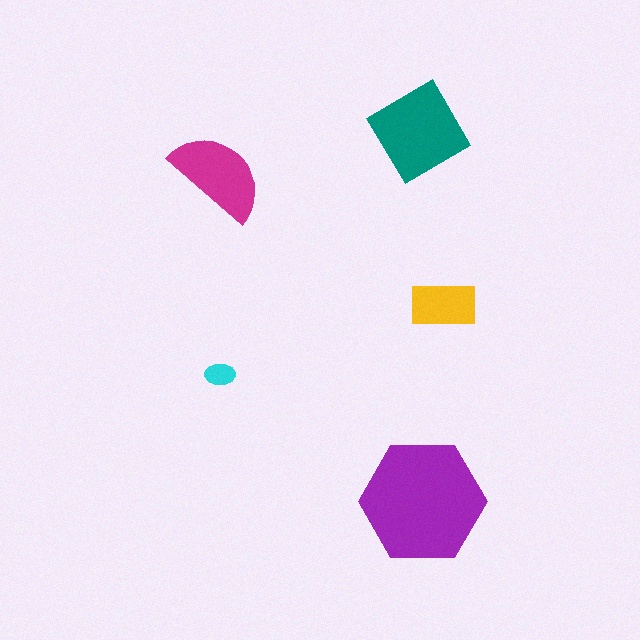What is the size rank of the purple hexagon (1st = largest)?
1st.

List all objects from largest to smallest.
The purple hexagon, the teal diamond, the magenta semicircle, the yellow rectangle, the cyan ellipse.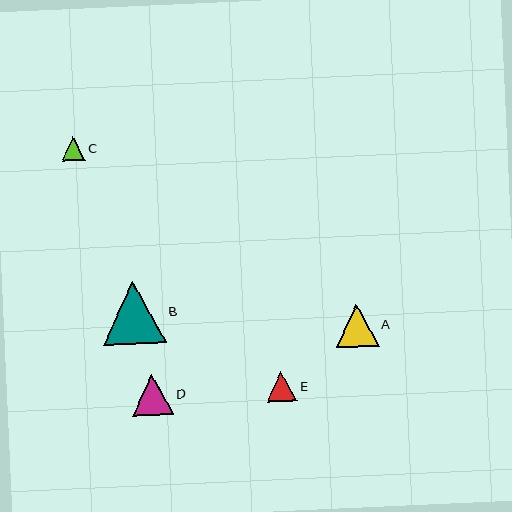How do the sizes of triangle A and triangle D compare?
Triangle A and triangle D are approximately the same size.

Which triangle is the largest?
Triangle B is the largest with a size of approximately 63 pixels.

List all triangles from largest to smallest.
From largest to smallest: B, A, D, E, C.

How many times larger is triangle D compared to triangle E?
Triangle D is approximately 1.3 times the size of triangle E.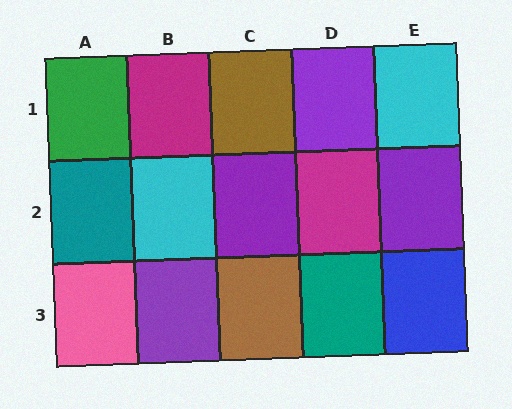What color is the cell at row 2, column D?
Magenta.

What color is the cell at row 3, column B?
Purple.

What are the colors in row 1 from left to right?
Green, magenta, brown, purple, cyan.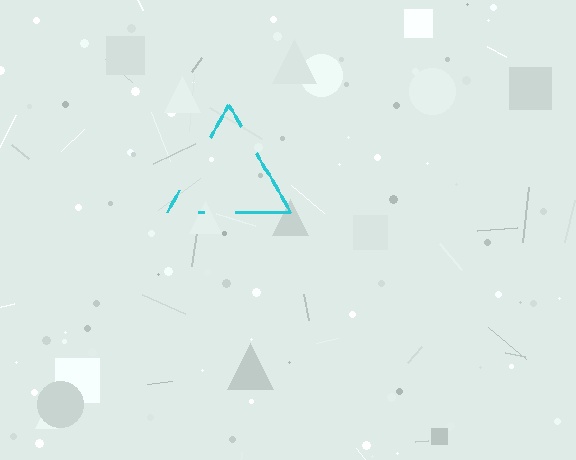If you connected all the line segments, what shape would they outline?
They would outline a triangle.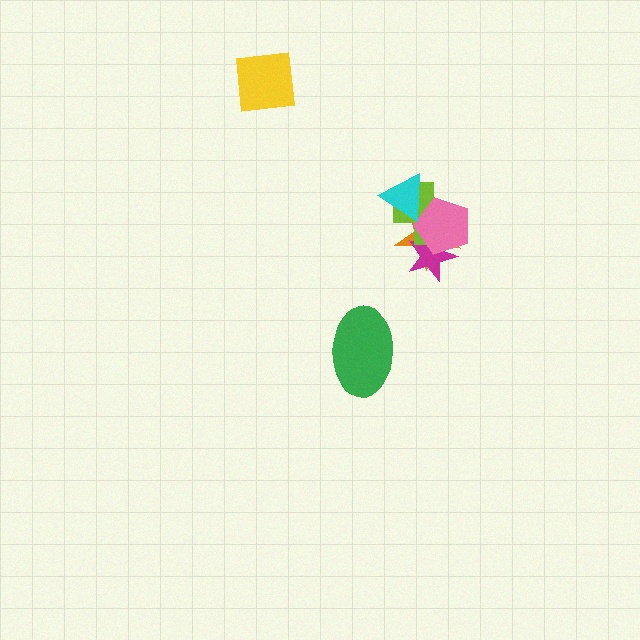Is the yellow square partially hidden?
No, no other shape covers it.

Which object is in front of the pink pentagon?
The cyan triangle is in front of the pink pentagon.